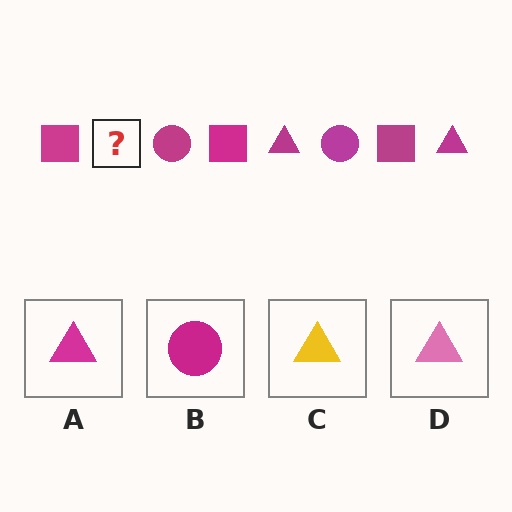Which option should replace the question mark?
Option A.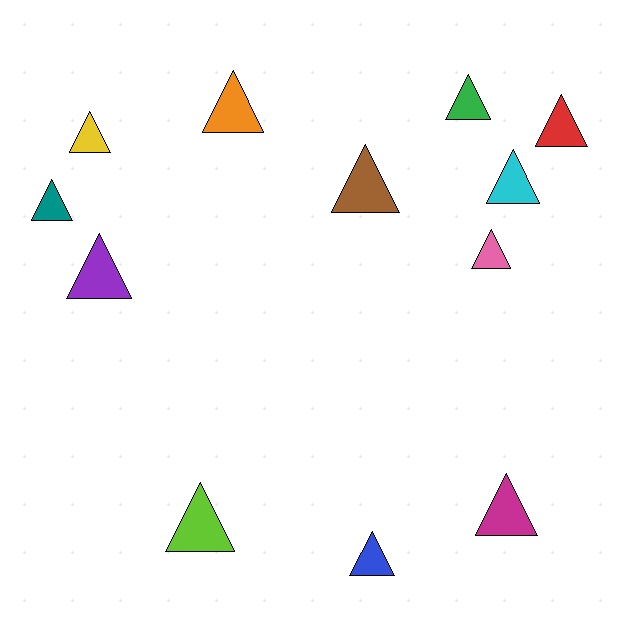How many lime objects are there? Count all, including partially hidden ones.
There is 1 lime object.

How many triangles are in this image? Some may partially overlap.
There are 12 triangles.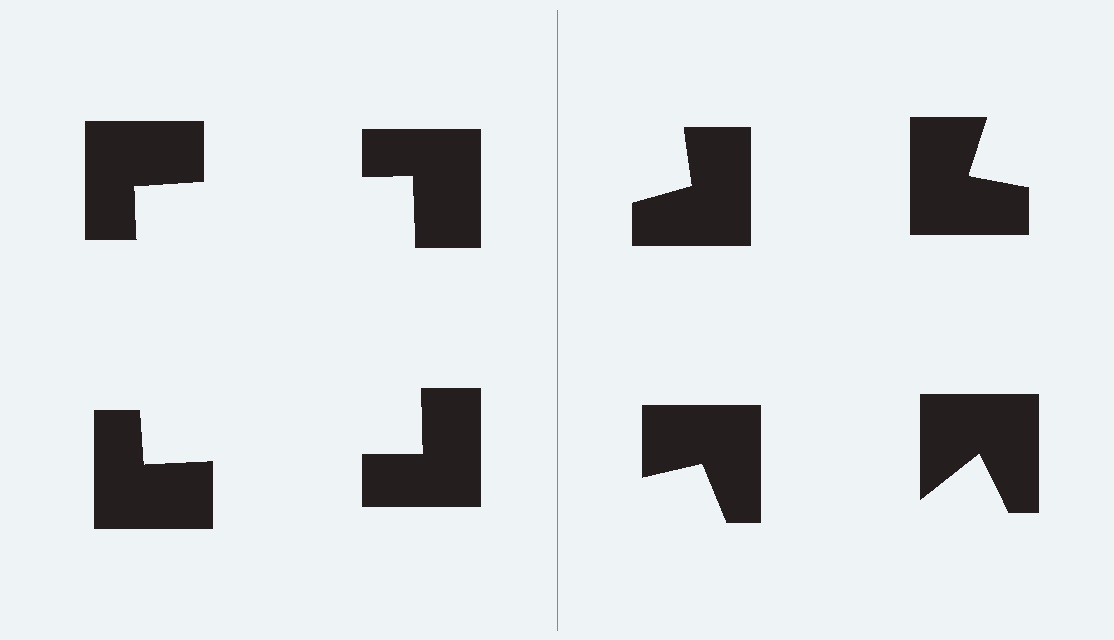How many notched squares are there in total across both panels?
8 — 4 on each side.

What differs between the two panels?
The notched squares are positioned identically on both sides; only the wedge orientations differ. On the left they align to a square; on the right they are misaligned.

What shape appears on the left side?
An illusory square.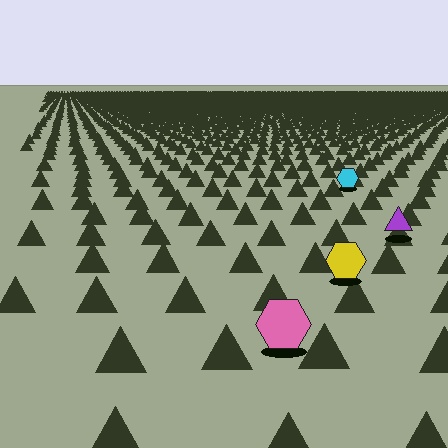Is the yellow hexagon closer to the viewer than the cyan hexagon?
Yes. The yellow hexagon is closer — you can tell from the texture gradient: the ground texture is coarser near it.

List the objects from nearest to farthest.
From nearest to farthest: the pink hexagon, the yellow hexagon, the purple triangle, the cyan hexagon.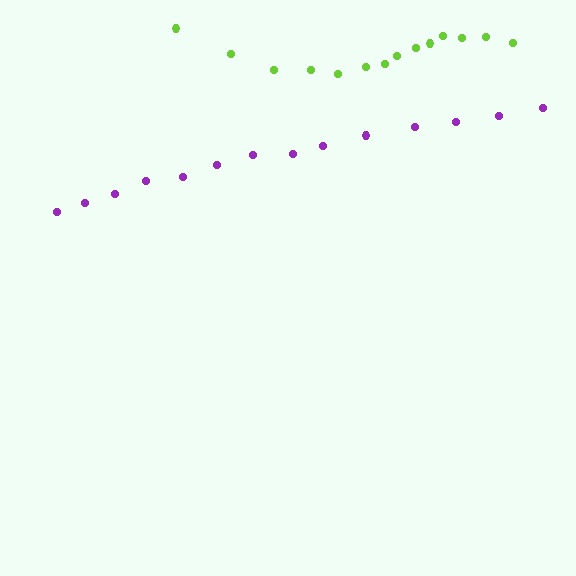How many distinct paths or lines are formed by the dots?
There are 2 distinct paths.